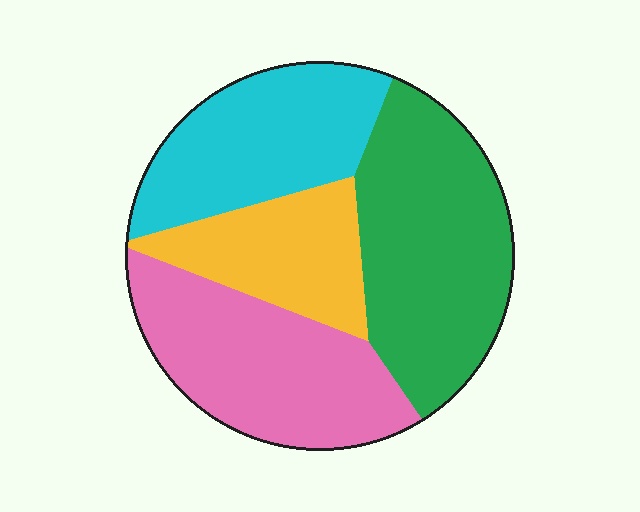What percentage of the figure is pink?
Pink covers 28% of the figure.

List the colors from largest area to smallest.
From largest to smallest: green, pink, cyan, yellow.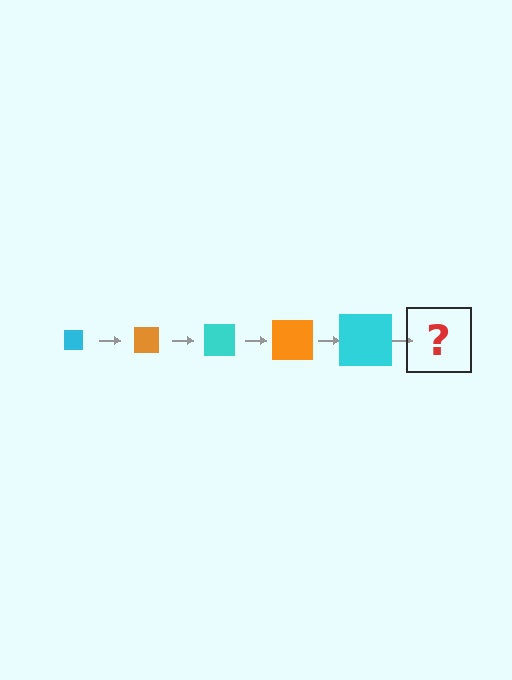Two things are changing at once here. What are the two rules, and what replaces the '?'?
The two rules are that the square grows larger each step and the color cycles through cyan and orange. The '?' should be an orange square, larger than the previous one.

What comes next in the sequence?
The next element should be an orange square, larger than the previous one.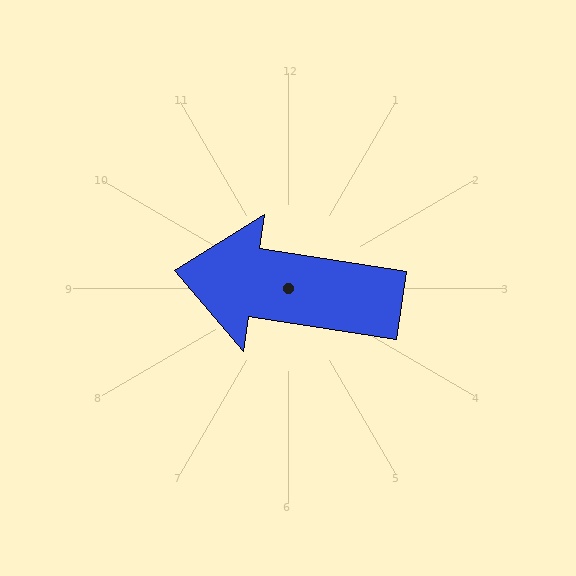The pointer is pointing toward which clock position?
Roughly 9 o'clock.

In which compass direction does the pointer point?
West.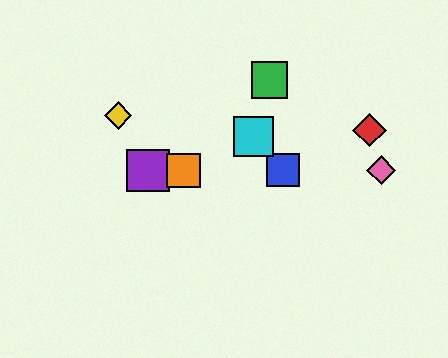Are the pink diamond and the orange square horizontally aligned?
Yes, both are at y≈170.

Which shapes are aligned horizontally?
The blue square, the purple square, the orange square, the pink diamond are aligned horizontally.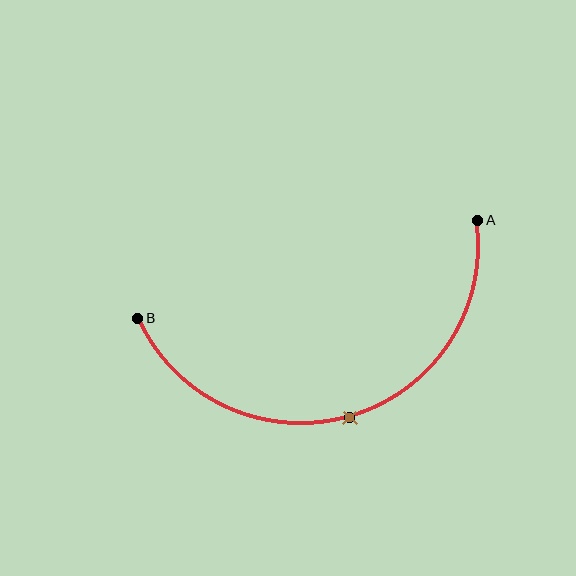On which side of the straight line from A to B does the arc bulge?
The arc bulges below the straight line connecting A and B.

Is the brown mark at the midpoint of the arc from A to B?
Yes. The brown mark lies on the arc at equal arc-length from both A and B — it is the arc midpoint.